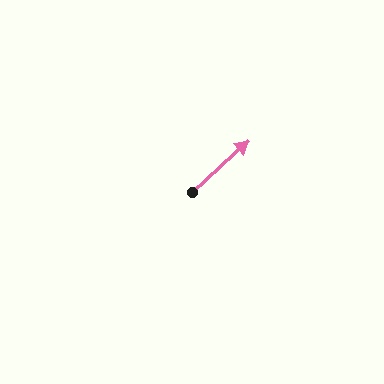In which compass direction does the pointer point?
Northeast.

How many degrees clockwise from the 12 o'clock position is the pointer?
Approximately 48 degrees.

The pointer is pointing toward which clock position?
Roughly 2 o'clock.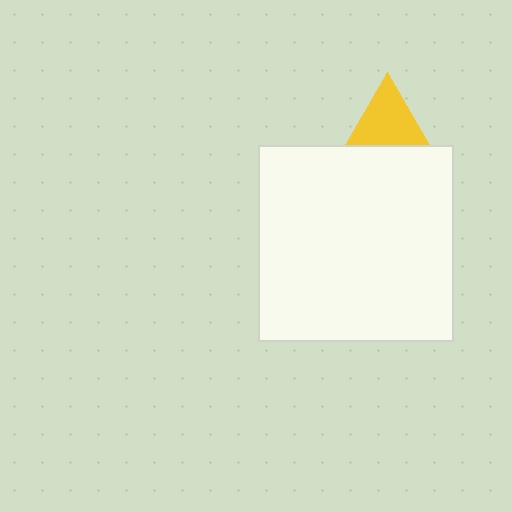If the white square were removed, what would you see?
You would see the complete yellow triangle.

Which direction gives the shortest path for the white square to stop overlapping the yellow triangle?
Moving down gives the shortest separation.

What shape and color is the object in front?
The object in front is a white square.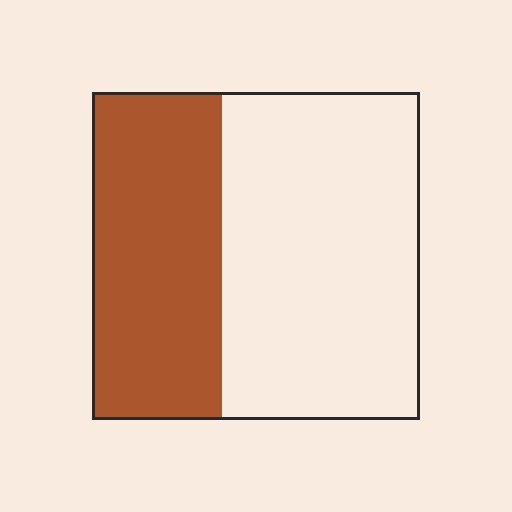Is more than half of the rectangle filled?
No.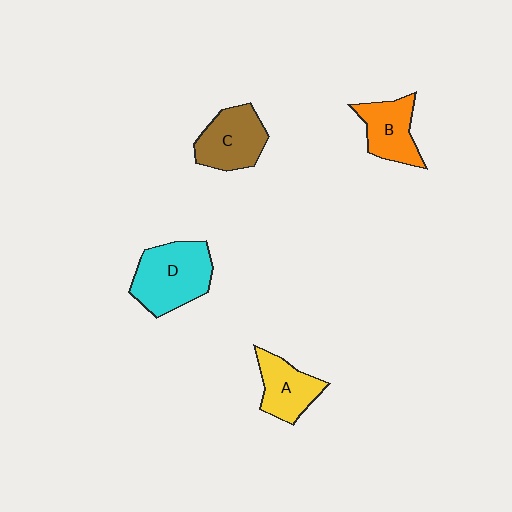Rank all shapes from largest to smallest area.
From largest to smallest: D (cyan), C (brown), B (orange), A (yellow).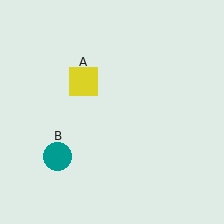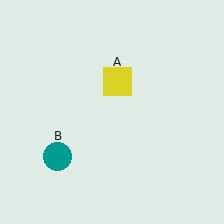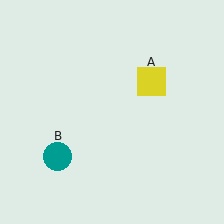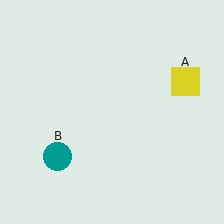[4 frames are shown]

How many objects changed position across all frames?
1 object changed position: yellow square (object A).